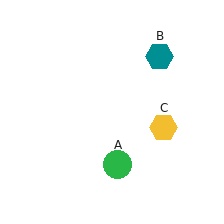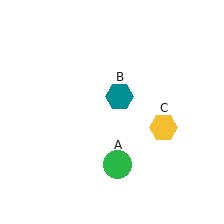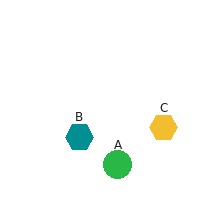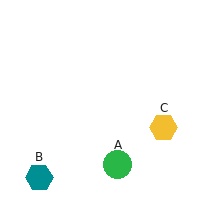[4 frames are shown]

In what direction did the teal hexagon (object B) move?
The teal hexagon (object B) moved down and to the left.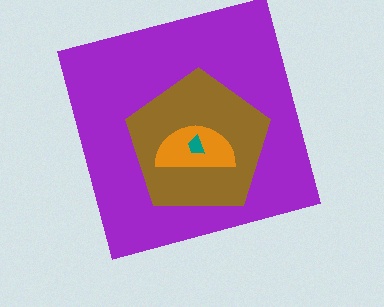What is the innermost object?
The teal trapezoid.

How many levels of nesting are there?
4.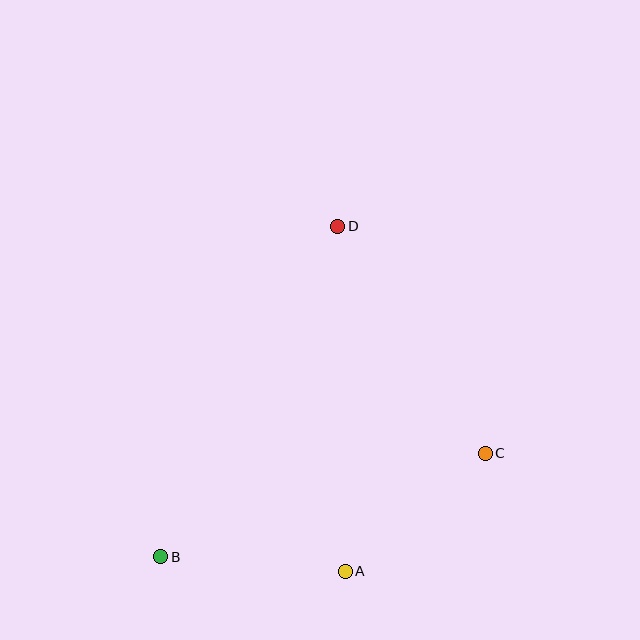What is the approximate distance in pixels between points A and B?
The distance between A and B is approximately 185 pixels.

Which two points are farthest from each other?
Points B and D are farthest from each other.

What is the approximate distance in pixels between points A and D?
The distance between A and D is approximately 345 pixels.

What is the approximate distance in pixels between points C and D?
The distance between C and D is approximately 271 pixels.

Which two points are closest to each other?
Points A and C are closest to each other.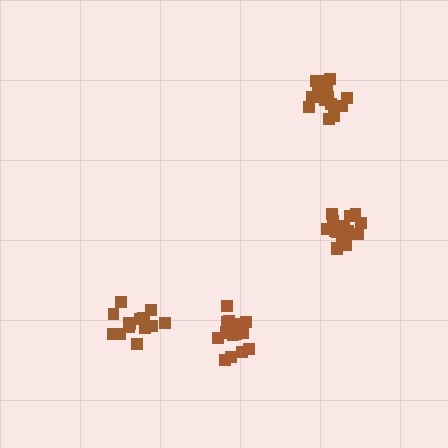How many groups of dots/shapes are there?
There are 4 groups.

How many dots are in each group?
Group 1: 18 dots, Group 2: 15 dots, Group 3: 17 dots, Group 4: 21 dots (71 total).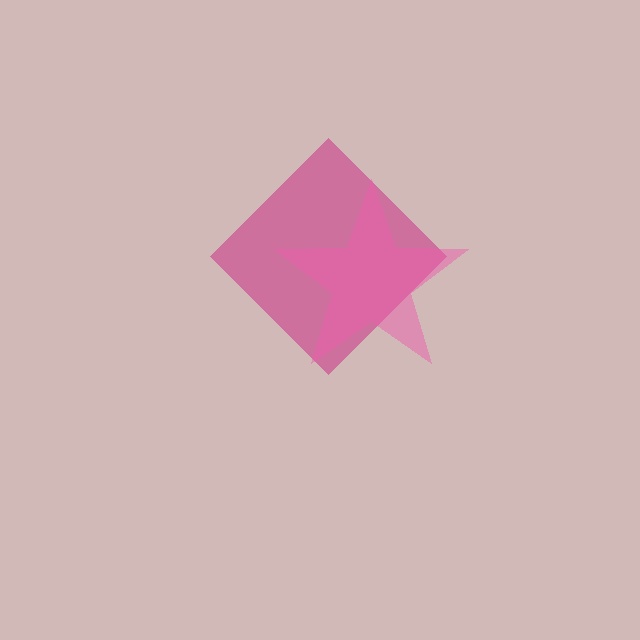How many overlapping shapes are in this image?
There are 2 overlapping shapes in the image.